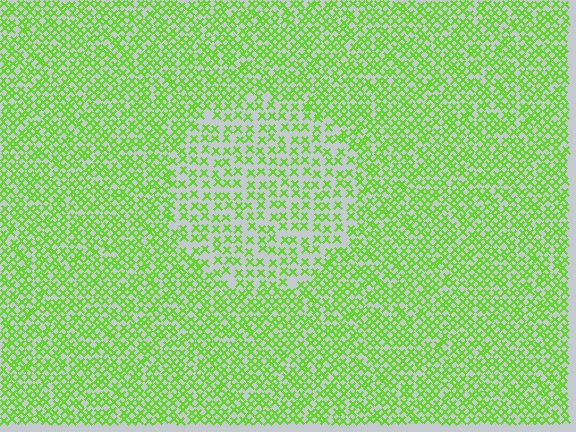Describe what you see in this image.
The image contains small lime elements arranged at two different densities. A circle-shaped region is visible where the elements are less densely packed than the surrounding area.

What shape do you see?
I see a circle.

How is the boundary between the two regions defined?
The boundary is defined by a change in element density (approximately 1.7x ratio). All elements are the same color, size, and shape.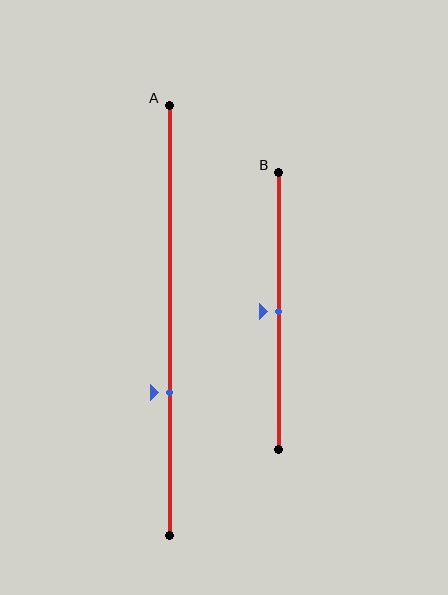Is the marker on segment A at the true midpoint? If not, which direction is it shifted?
No, the marker on segment A is shifted downward by about 17% of the segment length.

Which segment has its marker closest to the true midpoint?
Segment B has its marker closest to the true midpoint.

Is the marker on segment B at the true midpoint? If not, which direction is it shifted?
Yes, the marker on segment B is at the true midpoint.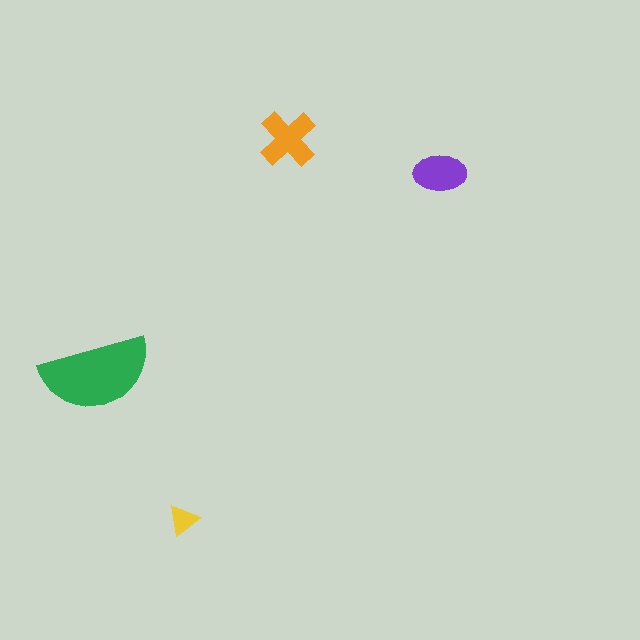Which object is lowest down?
The yellow triangle is bottommost.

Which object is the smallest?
The yellow triangle.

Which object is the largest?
The green semicircle.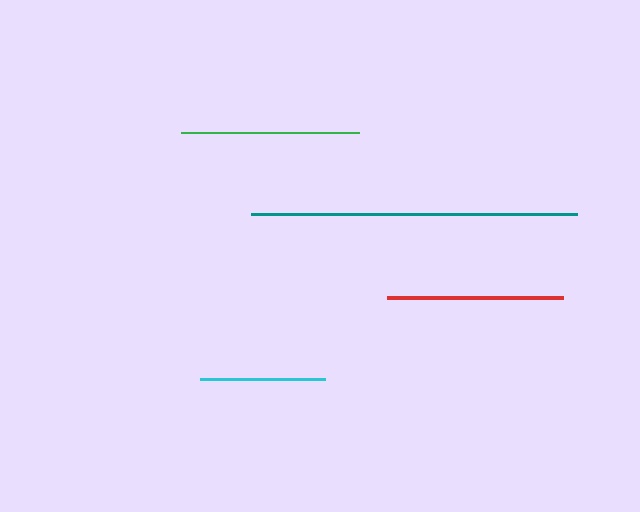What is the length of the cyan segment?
The cyan segment is approximately 125 pixels long.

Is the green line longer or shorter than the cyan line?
The green line is longer than the cyan line.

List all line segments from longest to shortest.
From longest to shortest: teal, green, red, cyan.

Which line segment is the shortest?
The cyan line is the shortest at approximately 125 pixels.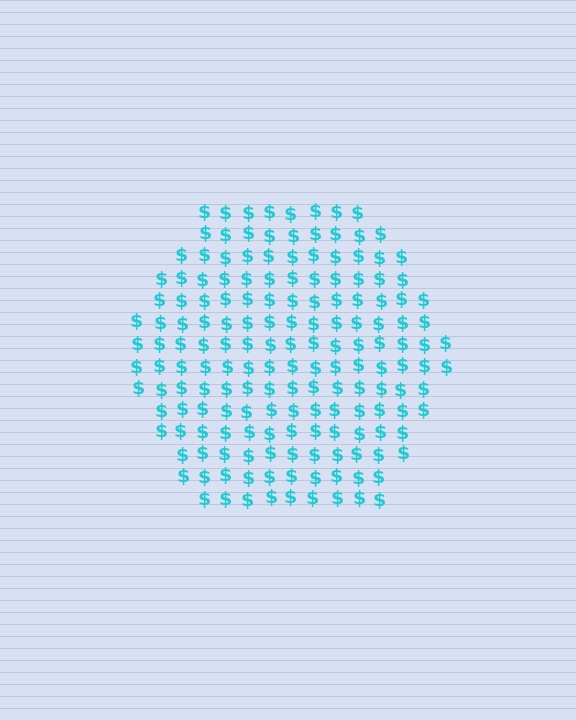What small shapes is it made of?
It is made of small dollar signs.